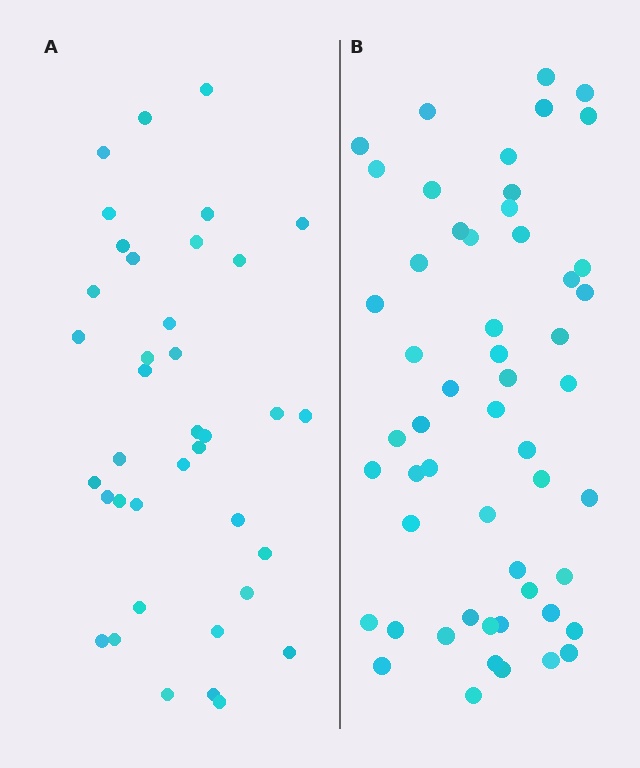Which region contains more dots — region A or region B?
Region B (the right region) has more dots.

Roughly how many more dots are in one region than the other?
Region B has approximately 15 more dots than region A.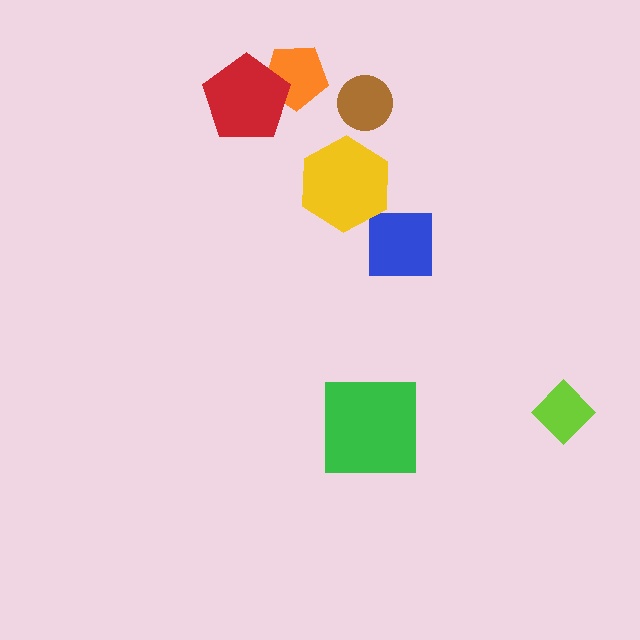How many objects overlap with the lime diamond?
0 objects overlap with the lime diamond.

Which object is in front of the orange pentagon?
The red pentagon is in front of the orange pentagon.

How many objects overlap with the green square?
0 objects overlap with the green square.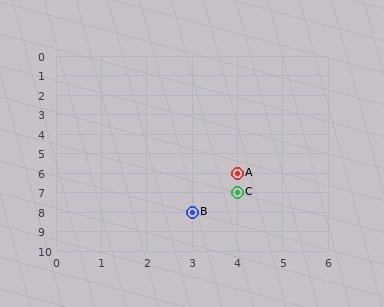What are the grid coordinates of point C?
Point C is at grid coordinates (4, 7).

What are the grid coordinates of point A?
Point A is at grid coordinates (4, 6).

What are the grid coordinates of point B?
Point B is at grid coordinates (3, 8).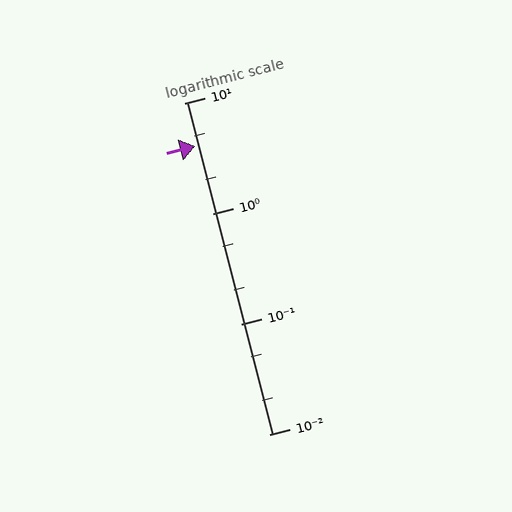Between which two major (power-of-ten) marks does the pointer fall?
The pointer is between 1 and 10.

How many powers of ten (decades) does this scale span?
The scale spans 3 decades, from 0.01 to 10.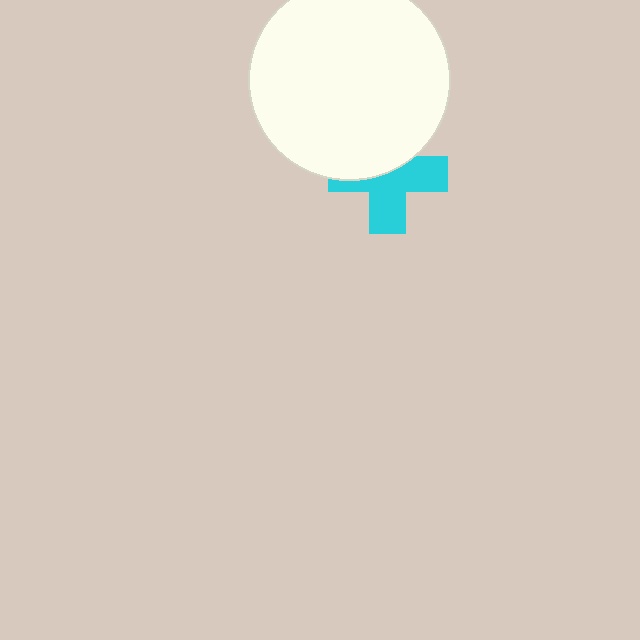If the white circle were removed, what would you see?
You would see the complete cyan cross.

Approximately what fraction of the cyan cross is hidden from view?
Roughly 44% of the cyan cross is hidden behind the white circle.